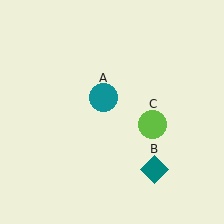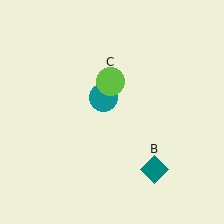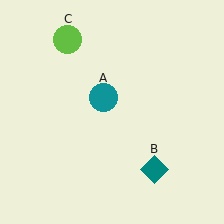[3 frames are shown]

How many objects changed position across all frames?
1 object changed position: lime circle (object C).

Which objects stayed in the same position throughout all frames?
Teal circle (object A) and teal diamond (object B) remained stationary.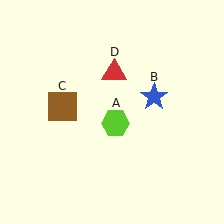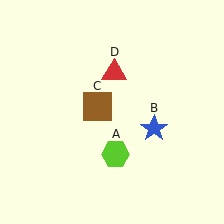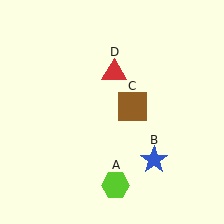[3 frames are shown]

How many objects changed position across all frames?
3 objects changed position: lime hexagon (object A), blue star (object B), brown square (object C).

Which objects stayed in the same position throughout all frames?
Red triangle (object D) remained stationary.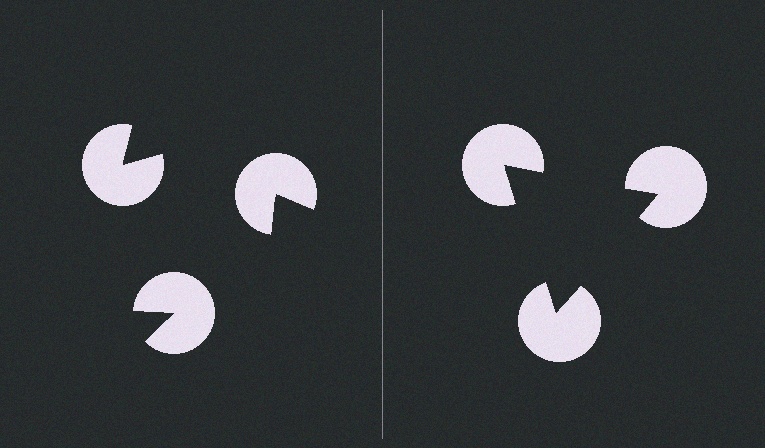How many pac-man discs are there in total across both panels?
6 — 3 on each side.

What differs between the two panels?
The pac-man discs are positioned identically on both sides; only the wedge orientations differ. On the right they align to a triangle; on the left they are misaligned.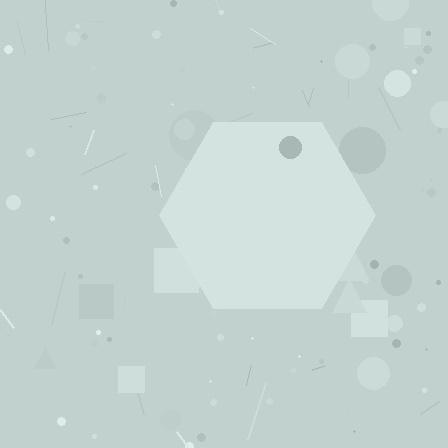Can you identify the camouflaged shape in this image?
The camouflaged shape is a hexagon.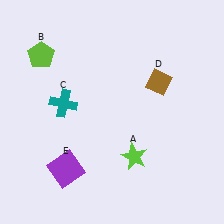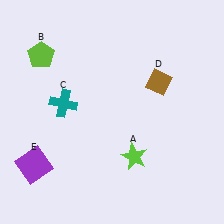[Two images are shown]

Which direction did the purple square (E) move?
The purple square (E) moved left.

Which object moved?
The purple square (E) moved left.